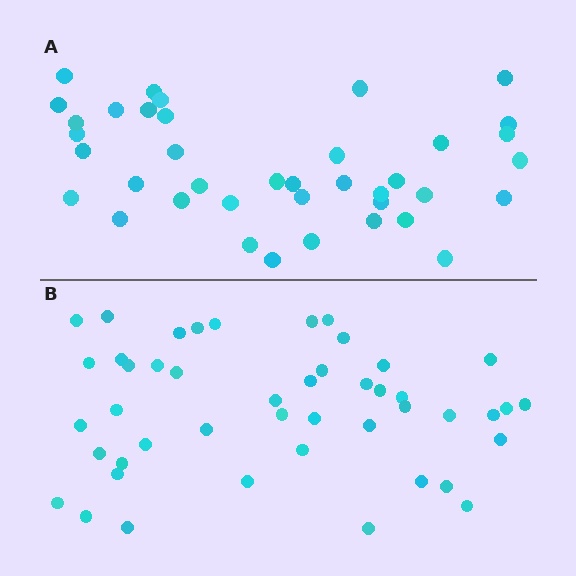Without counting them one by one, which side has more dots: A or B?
Region B (the bottom region) has more dots.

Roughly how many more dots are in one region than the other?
Region B has roughly 8 or so more dots than region A.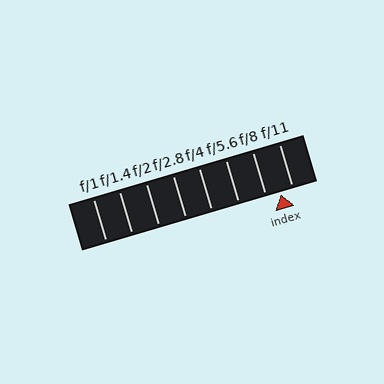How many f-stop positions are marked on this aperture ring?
There are 8 f-stop positions marked.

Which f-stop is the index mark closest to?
The index mark is closest to f/11.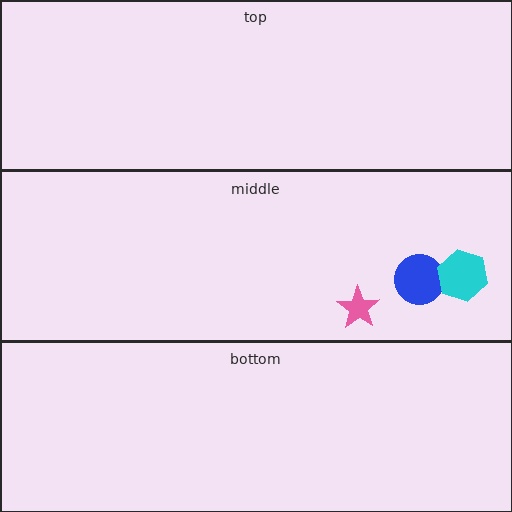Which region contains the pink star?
The middle region.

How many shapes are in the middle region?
3.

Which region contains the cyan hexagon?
The middle region.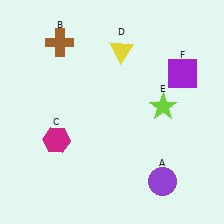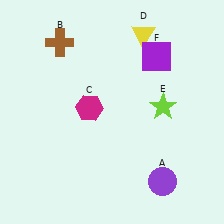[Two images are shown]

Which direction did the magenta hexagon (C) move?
The magenta hexagon (C) moved right.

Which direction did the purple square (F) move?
The purple square (F) moved left.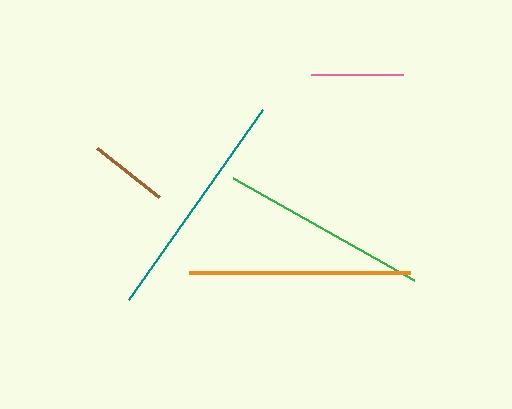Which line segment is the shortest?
The brown line is the shortest at approximately 79 pixels.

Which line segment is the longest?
The teal line is the longest at approximately 233 pixels.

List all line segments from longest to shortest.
From longest to shortest: teal, orange, green, pink, brown.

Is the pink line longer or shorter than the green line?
The green line is longer than the pink line.